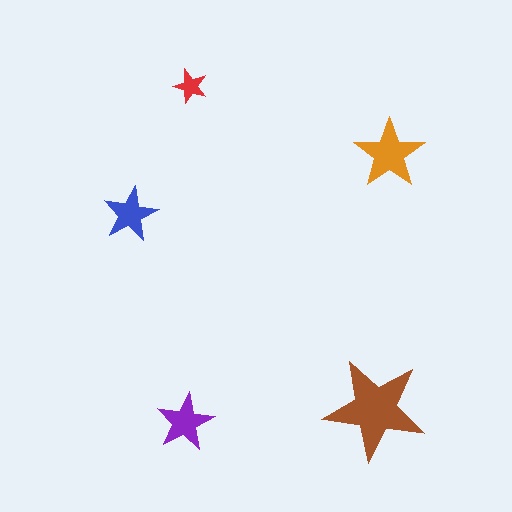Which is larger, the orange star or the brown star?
The brown one.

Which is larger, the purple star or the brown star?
The brown one.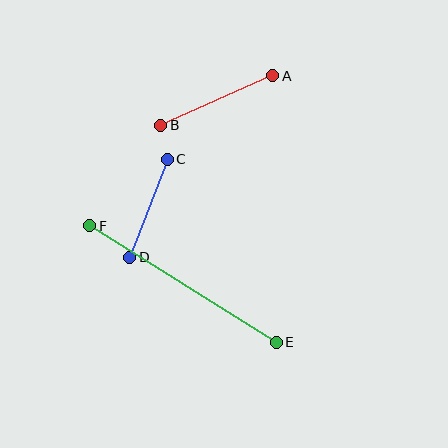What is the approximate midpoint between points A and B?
The midpoint is at approximately (217, 100) pixels.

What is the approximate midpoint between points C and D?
The midpoint is at approximately (148, 208) pixels.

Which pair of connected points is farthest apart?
Points E and F are farthest apart.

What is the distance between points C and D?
The distance is approximately 105 pixels.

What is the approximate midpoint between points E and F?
The midpoint is at approximately (183, 284) pixels.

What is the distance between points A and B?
The distance is approximately 123 pixels.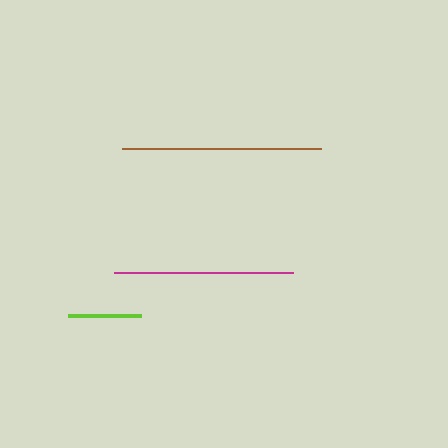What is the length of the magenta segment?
The magenta segment is approximately 178 pixels long.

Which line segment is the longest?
The brown line is the longest at approximately 199 pixels.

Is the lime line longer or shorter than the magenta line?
The magenta line is longer than the lime line.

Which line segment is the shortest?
The lime line is the shortest at approximately 73 pixels.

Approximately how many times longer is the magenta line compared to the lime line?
The magenta line is approximately 2.4 times the length of the lime line.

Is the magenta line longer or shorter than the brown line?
The brown line is longer than the magenta line.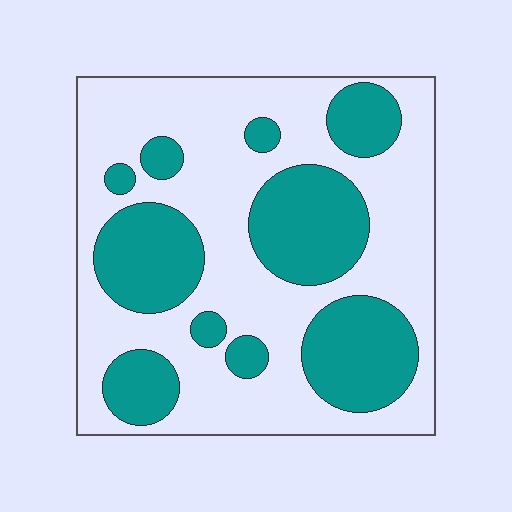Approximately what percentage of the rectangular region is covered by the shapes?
Approximately 35%.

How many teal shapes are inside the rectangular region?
10.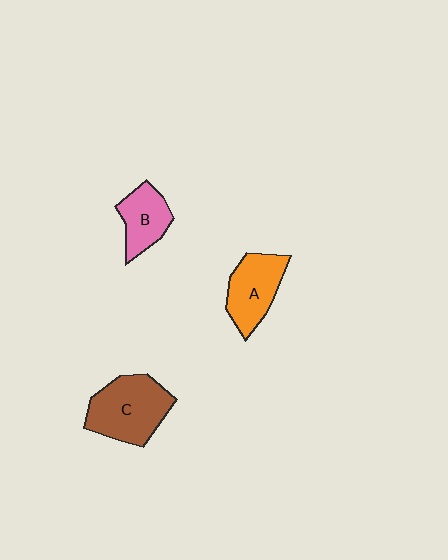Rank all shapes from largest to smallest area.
From largest to smallest: C (brown), A (orange), B (pink).